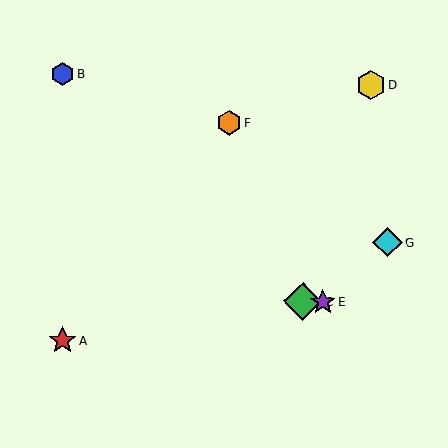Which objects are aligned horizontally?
Objects C, E are aligned horizontally.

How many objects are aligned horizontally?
2 objects (C, E) are aligned horizontally.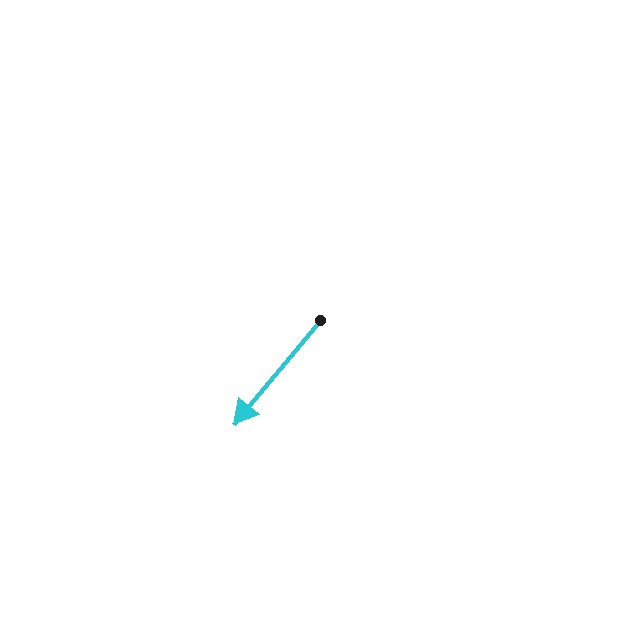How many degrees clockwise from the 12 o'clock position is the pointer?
Approximately 220 degrees.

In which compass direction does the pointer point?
Southwest.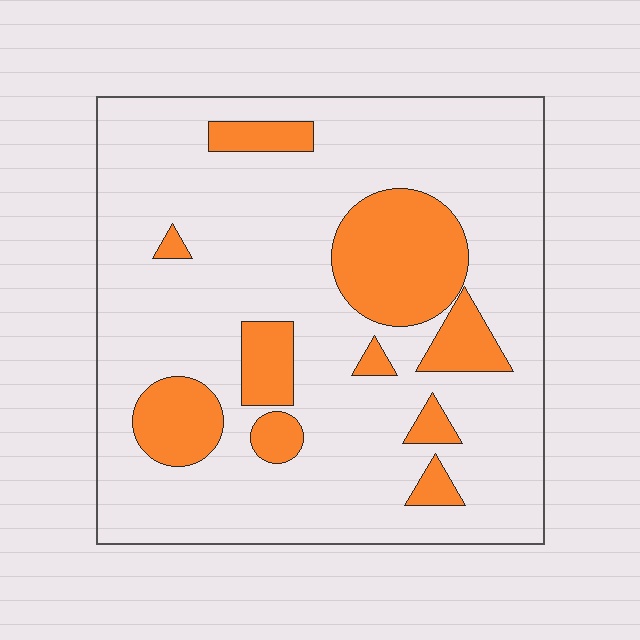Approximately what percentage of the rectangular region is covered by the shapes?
Approximately 20%.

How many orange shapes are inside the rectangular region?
10.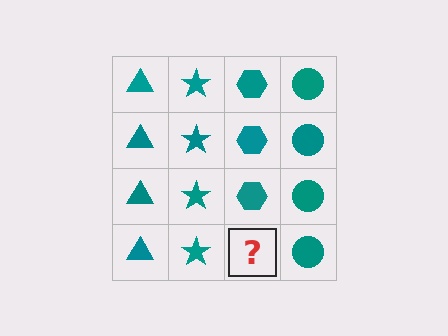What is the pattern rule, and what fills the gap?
The rule is that each column has a consistent shape. The gap should be filled with a teal hexagon.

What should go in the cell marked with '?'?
The missing cell should contain a teal hexagon.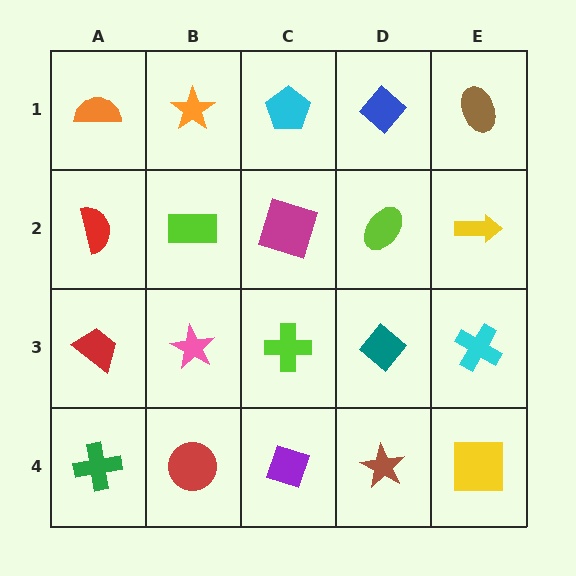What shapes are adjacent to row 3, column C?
A magenta square (row 2, column C), a purple diamond (row 4, column C), a pink star (row 3, column B), a teal diamond (row 3, column D).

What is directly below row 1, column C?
A magenta square.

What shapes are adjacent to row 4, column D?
A teal diamond (row 3, column D), a purple diamond (row 4, column C), a yellow square (row 4, column E).